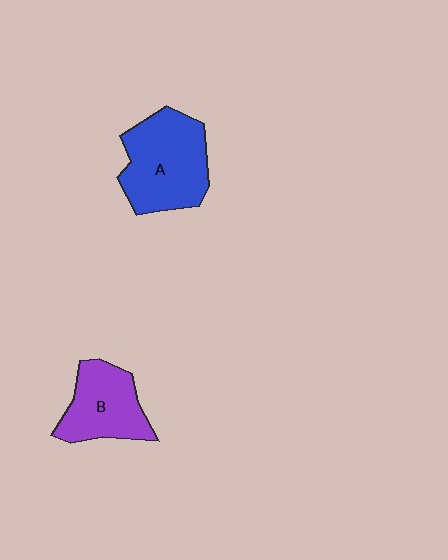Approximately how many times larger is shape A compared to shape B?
Approximately 1.4 times.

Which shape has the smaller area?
Shape B (purple).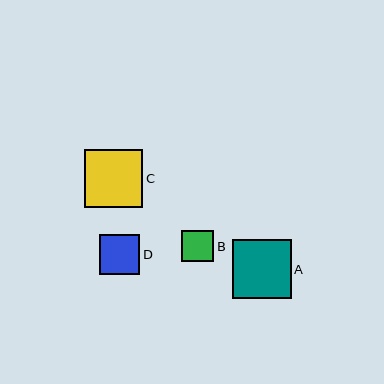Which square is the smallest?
Square B is the smallest with a size of approximately 32 pixels.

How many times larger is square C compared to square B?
Square C is approximately 1.9 times the size of square B.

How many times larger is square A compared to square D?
Square A is approximately 1.5 times the size of square D.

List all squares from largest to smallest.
From largest to smallest: A, C, D, B.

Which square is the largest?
Square A is the largest with a size of approximately 59 pixels.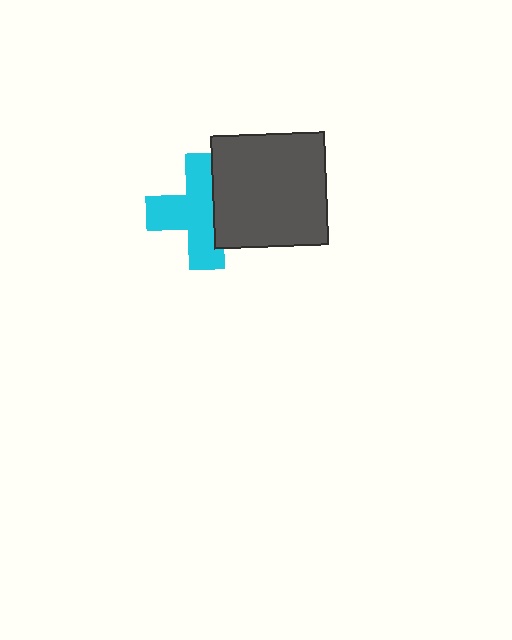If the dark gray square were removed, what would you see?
You would see the complete cyan cross.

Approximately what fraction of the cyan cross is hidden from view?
Roughly 34% of the cyan cross is hidden behind the dark gray square.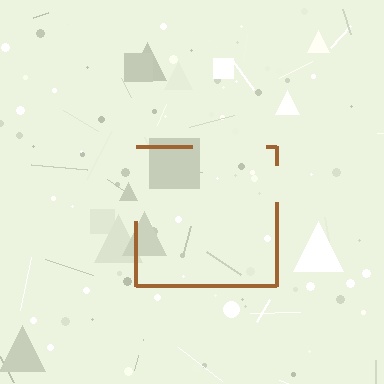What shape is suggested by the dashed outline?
The dashed outline suggests a square.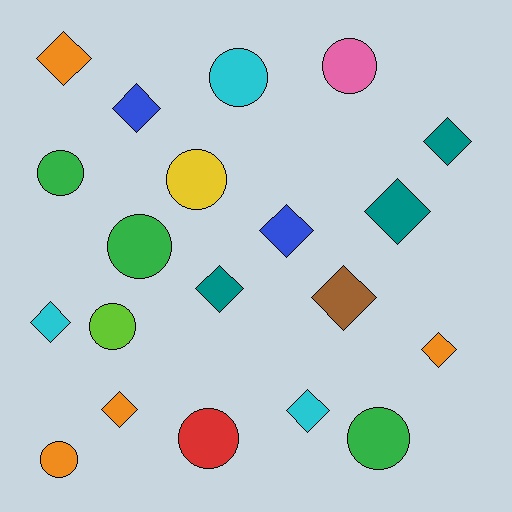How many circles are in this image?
There are 9 circles.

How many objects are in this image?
There are 20 objects.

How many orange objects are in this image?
There are 4 orange objects.